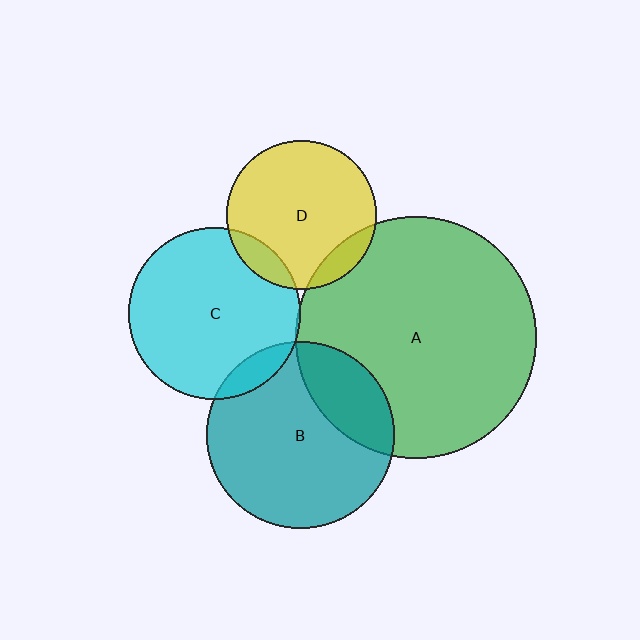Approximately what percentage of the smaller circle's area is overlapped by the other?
Approximately 25%.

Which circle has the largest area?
Circle A (green).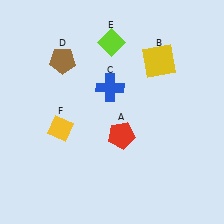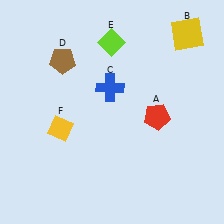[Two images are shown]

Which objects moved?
The objects that moved are: the red pentagon (A), the yellow square (B).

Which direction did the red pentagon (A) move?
The red pentagon (A) moved right.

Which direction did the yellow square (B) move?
The yellow square (B) moved right.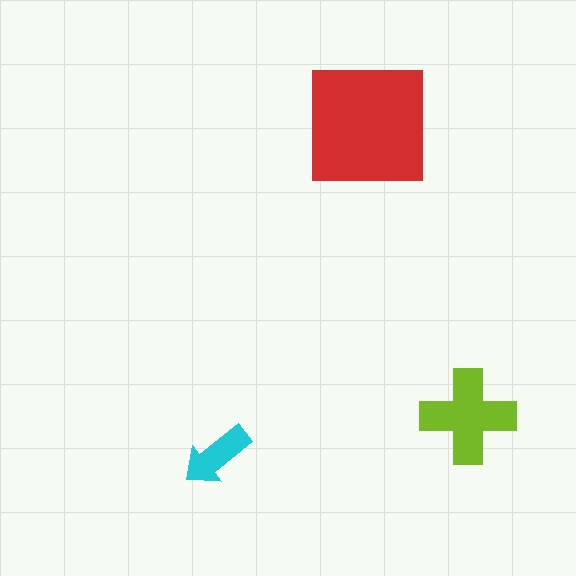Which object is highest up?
The red square is topmost.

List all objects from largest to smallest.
The red square, the lime cross, the cyan arrow.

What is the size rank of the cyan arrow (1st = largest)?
3rd.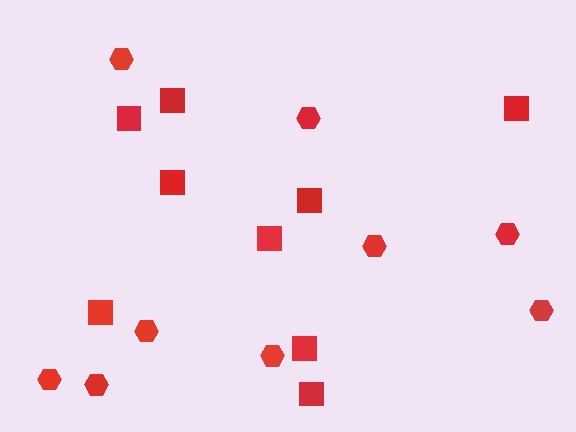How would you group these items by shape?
There are 2 groups: one group of squares (9) and one group of hexagons (9).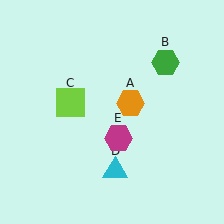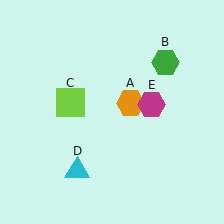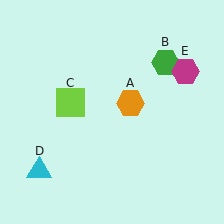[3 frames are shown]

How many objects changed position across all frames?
2 objects changed position: cyan triangle (object D), magenta hexagon (object E).